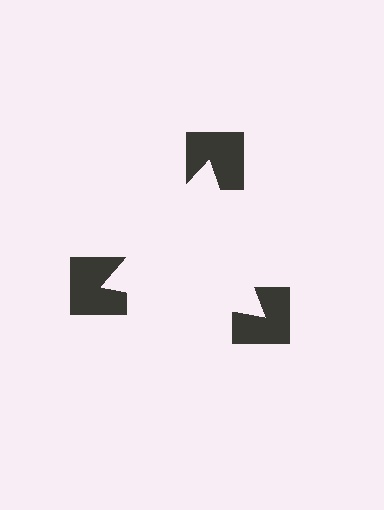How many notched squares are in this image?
There are 3 — one at each vertex of the illusory triangle.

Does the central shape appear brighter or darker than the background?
It typically appears slightly brighter than the background, even though no actual brightness change is drawn.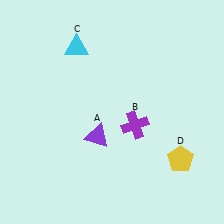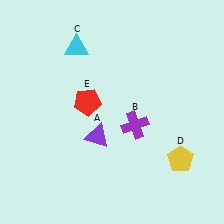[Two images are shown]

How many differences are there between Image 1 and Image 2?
There is 1 difference between the two images.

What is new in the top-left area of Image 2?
A red pentagon (E) was added in the top-left area of Image 2.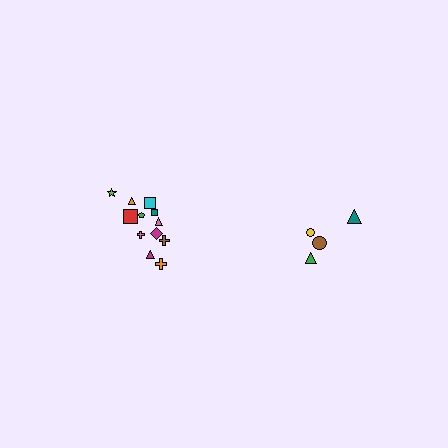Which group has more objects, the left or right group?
The left group.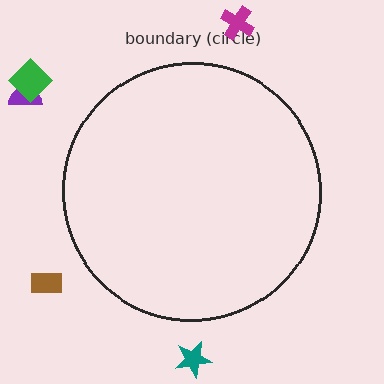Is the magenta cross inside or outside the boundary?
Outside.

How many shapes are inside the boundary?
0 inside, 5 outside.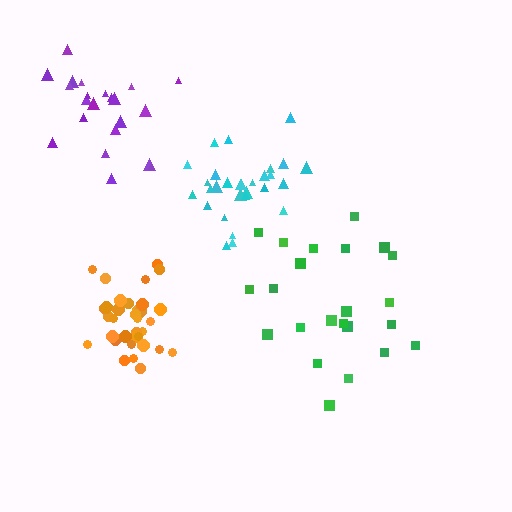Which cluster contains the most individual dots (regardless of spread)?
Orange (34).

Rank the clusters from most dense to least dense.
orange, cyan, purple, green.